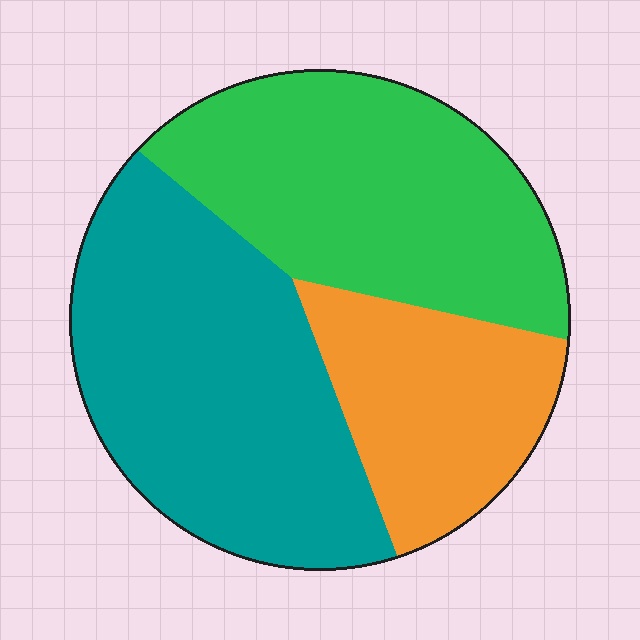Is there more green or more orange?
Green.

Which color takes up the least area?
Orange, at roughly 20%.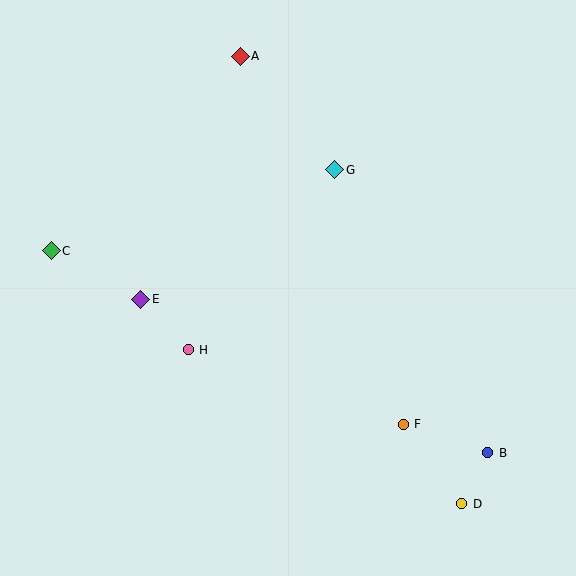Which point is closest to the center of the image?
Point H at (188, 350) is closest to the center.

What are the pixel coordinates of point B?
Point B is at (488, 453).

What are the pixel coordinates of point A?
Point A is at (240, 56).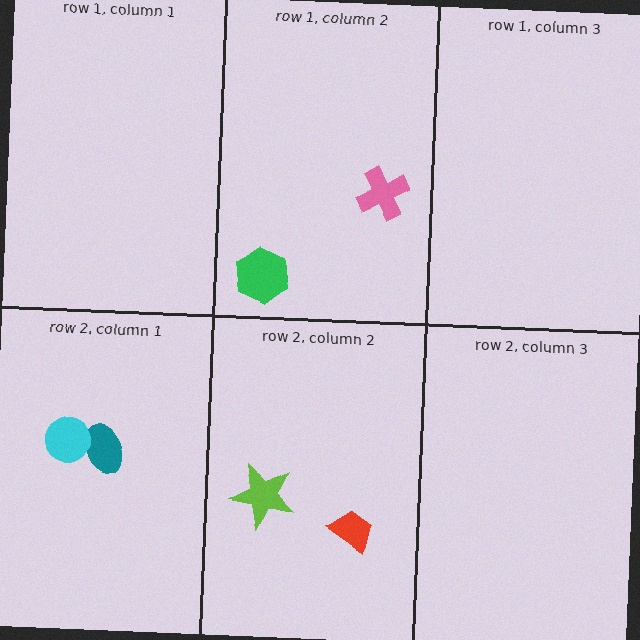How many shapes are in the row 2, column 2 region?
2.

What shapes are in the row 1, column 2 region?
The green hexagon, the pink cross.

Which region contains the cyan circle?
The row 2, column 1 region.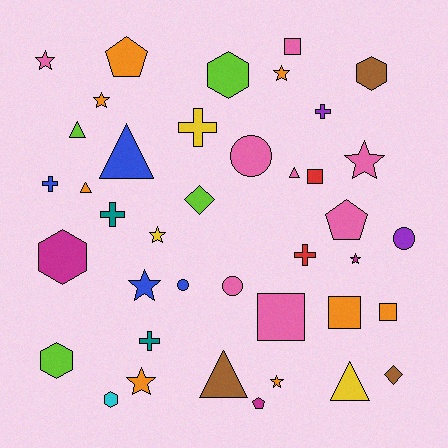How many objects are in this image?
There are 40 objects.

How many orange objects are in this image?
There are 8 orange objects.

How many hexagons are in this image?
There are 5 hexagons.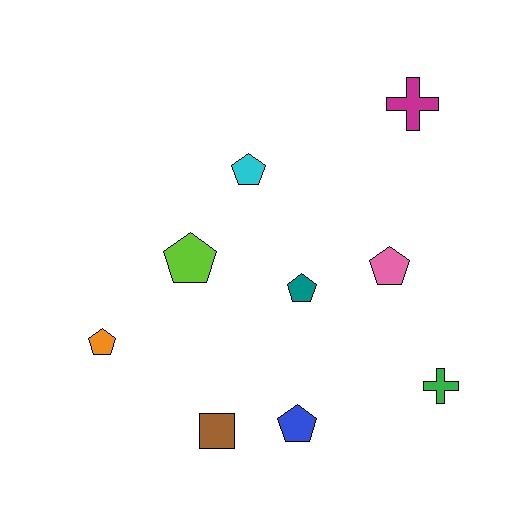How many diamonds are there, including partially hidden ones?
There are no diamonds.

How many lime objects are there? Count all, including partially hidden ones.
There is 1 lime object.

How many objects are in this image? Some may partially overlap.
There are 9 objects.